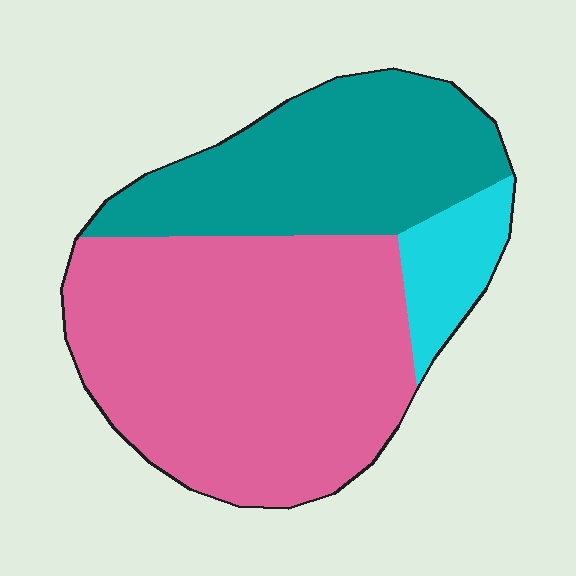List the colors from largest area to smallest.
From largest to smallest: pink, teal, cyan.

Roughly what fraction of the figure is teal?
Teal takes up about one third (1/3) of the figure.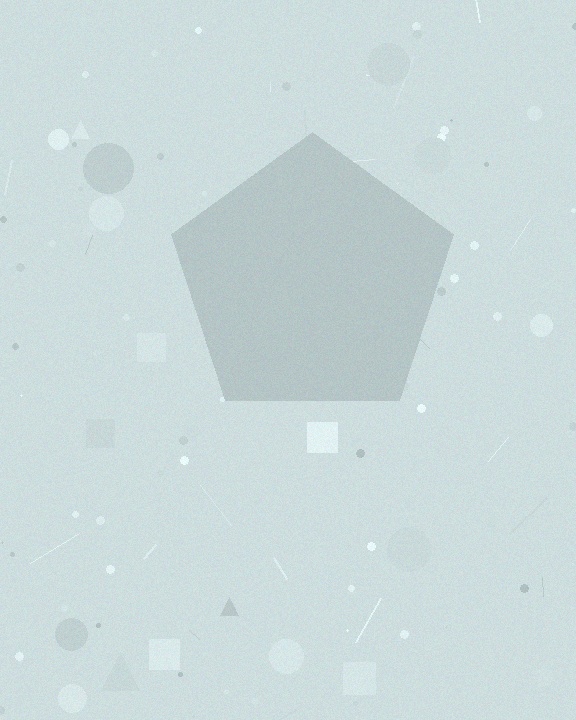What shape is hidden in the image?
A pentagon is hidden in the image.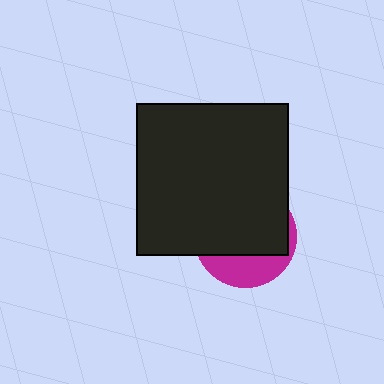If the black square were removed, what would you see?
You would see the complete magenta circle.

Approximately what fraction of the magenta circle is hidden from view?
Roughly 70% of the magenta circle is hidden behind the black square.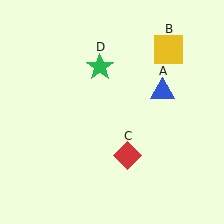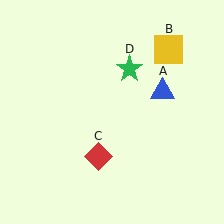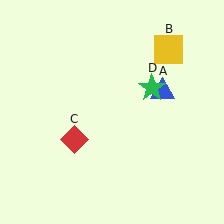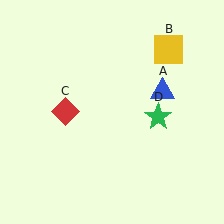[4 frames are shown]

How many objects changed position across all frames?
2 objects changed position: red diamond (object C), green star (object D).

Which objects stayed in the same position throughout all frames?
Blue triangle (object A) and yellow square (object B) remained stationary.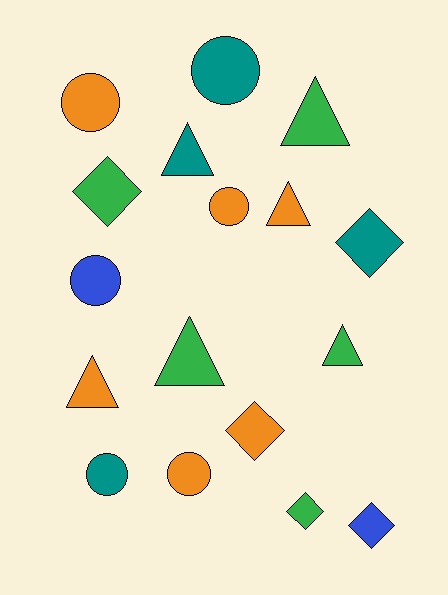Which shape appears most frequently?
Triangle, with 6 objects.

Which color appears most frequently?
Orange, with 6 objects.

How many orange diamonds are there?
There is 1 orange diamond.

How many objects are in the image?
There are 17 objects.